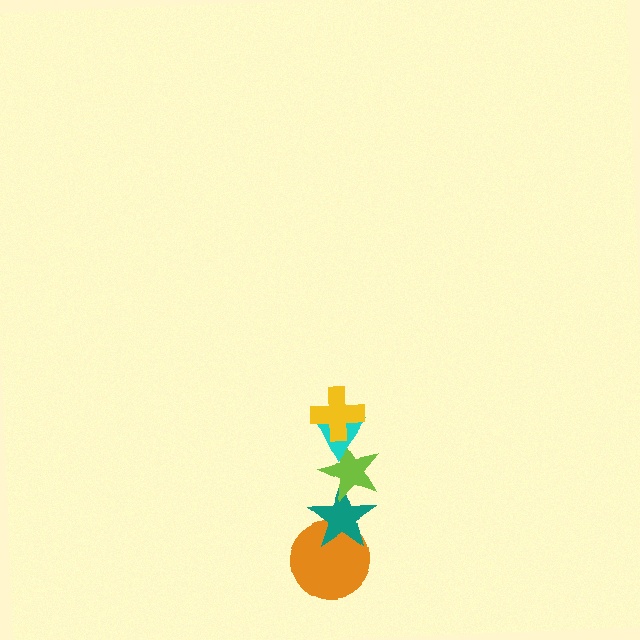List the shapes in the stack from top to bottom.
From top to bottom: the yellow cross, the cyan triangle, the lime star, the teal star, the orange circle.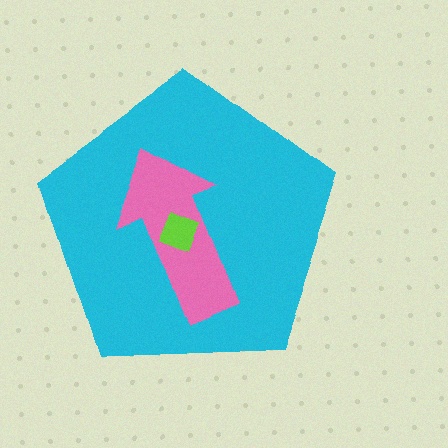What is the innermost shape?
The lime diamond.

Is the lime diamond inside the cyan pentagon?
Yes.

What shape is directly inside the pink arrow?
The lime diamond.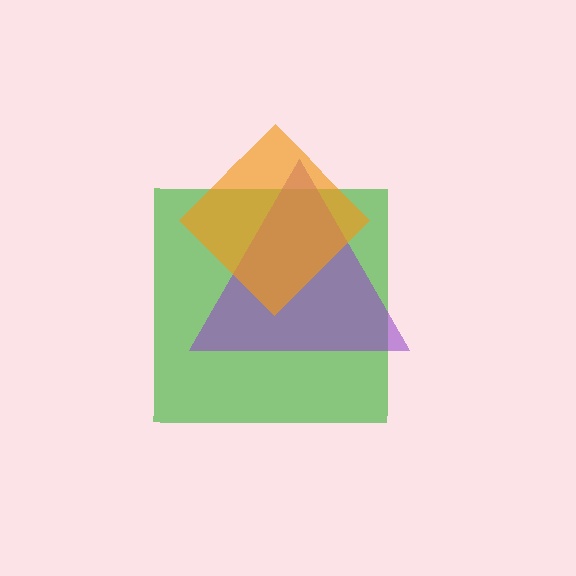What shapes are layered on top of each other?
The layered shapes are: a green square, a purple triangle, an orange diamond.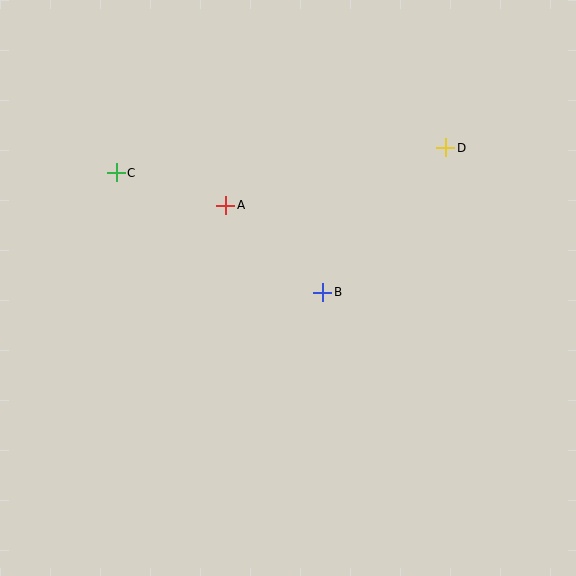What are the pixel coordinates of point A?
Point A is at (226, 205).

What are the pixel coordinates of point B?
Point B is at (323, 292).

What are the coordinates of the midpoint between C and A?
The midpoint between C and A is at (171, 189).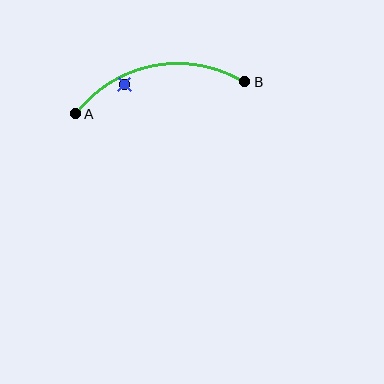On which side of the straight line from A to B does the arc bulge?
The arc bulges above the straight line connecting A and B.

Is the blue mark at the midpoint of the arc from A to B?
No — the blue mark does not lie on the arc at all. It sits slightly inside the curve.